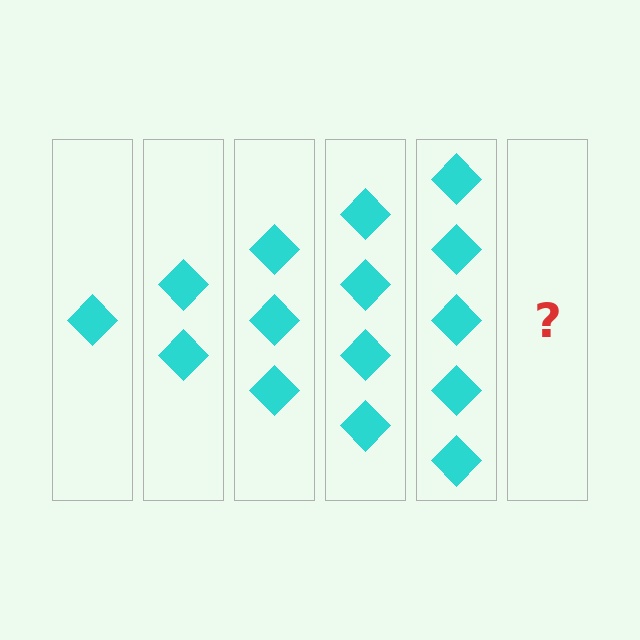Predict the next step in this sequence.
The next step is 6 diamonds.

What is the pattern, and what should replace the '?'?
The pattern is that each step adds one more diamond. The '?' should be 6 diamonds.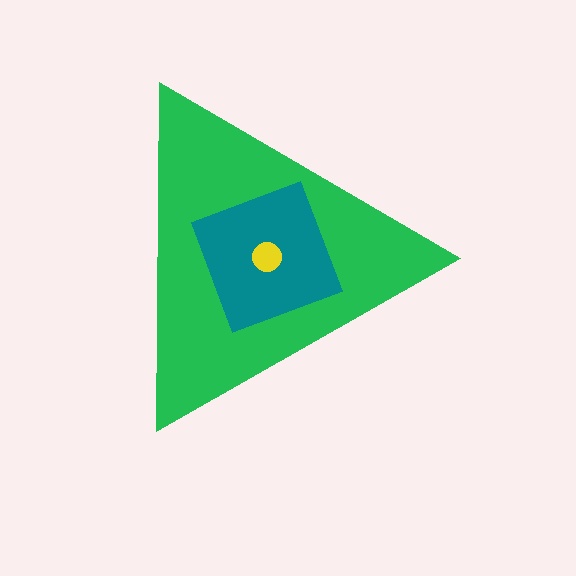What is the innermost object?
The yellow circle.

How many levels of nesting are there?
3.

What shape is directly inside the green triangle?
The teal square.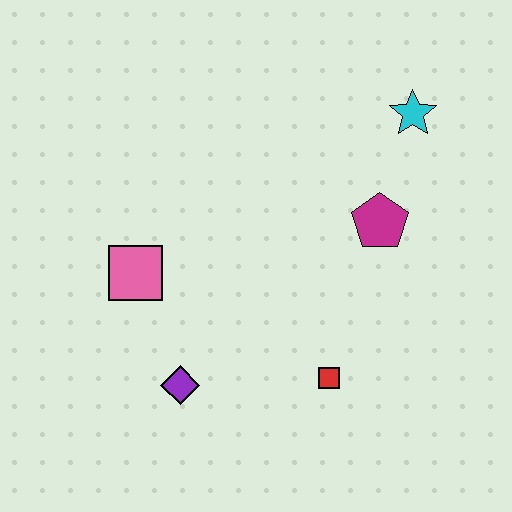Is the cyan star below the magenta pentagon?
No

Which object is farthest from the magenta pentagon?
The purple diamond is farthest from the magenta pentagon.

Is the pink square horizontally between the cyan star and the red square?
No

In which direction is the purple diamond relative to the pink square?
The purple diamond is below the pink square.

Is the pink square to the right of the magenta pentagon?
No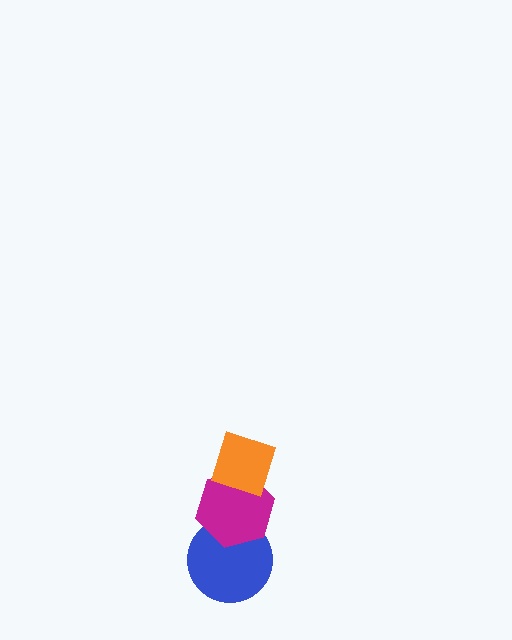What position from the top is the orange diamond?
The orange diamond is 1st from the top.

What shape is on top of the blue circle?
The magenta hexagon is on top of the blue circle.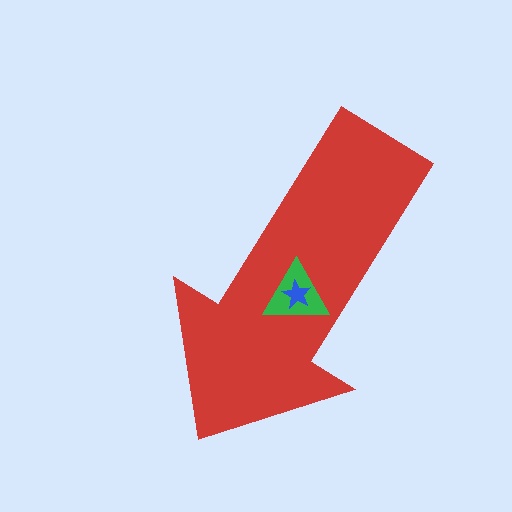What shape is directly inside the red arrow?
The green triangle.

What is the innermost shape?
The blue star.